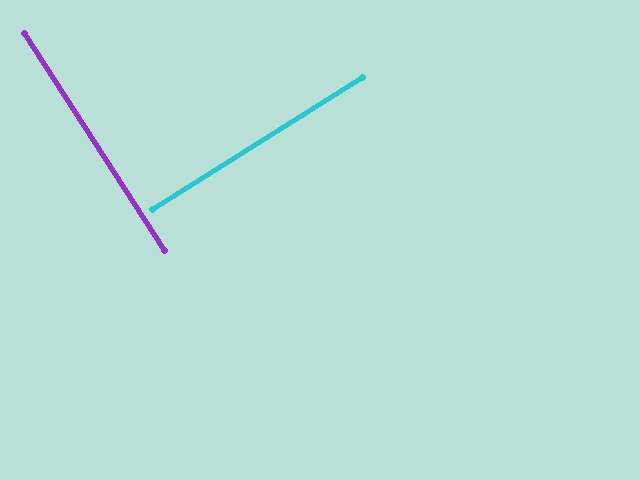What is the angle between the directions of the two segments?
Approximately 89 degrees.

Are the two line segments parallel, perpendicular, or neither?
Perpendicular — they meet at approximately 89°.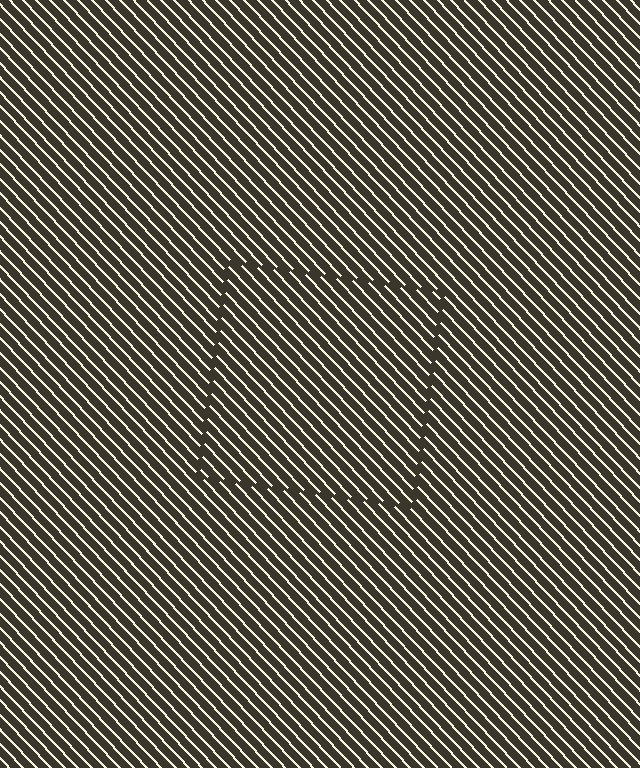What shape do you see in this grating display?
An illusory square. The interior of the shape contains the same grating, shifted by half a period — the contour is defined by the phase discontinuity where line-ends from the inner and outer gratings abut.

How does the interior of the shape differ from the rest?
The interior of the shape contains the same grating, shifted by half a period — the contour is defined by the phase discontinuity where line-ends from the inner and outer gratings abut.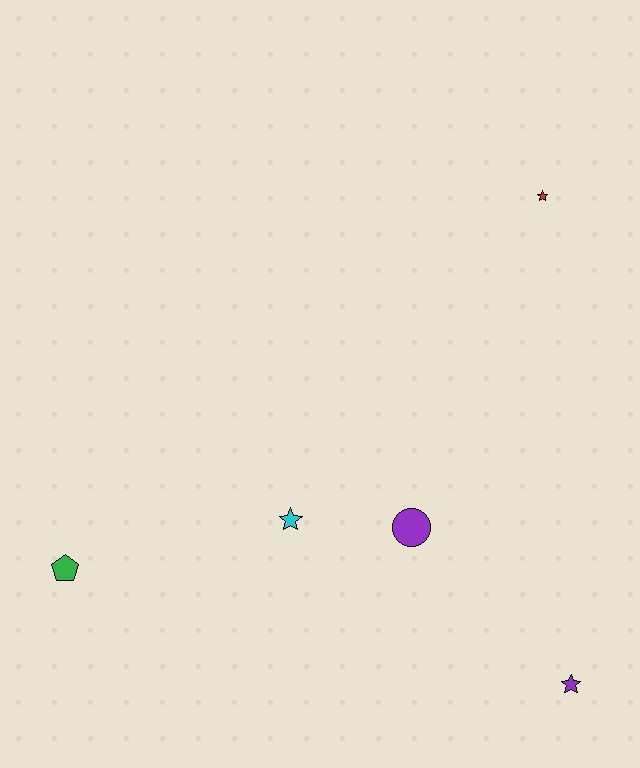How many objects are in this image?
There are 5 objects.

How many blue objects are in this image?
There are no blue objects.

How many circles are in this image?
There is 1 circle.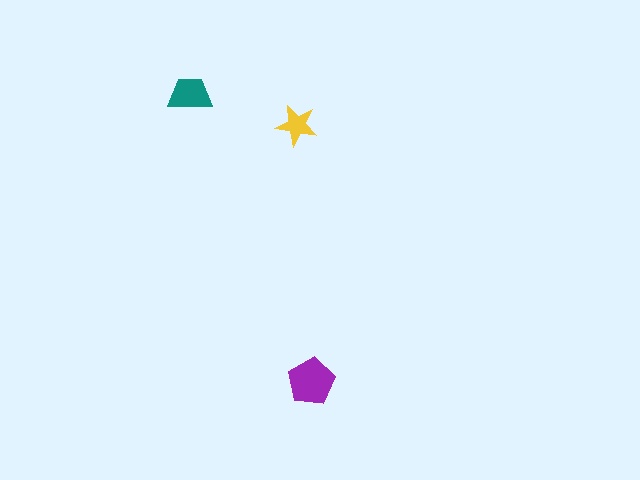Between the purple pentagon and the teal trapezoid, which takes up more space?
The purple pentagon.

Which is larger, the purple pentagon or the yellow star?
The purple pentagon.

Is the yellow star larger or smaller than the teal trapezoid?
Smaller.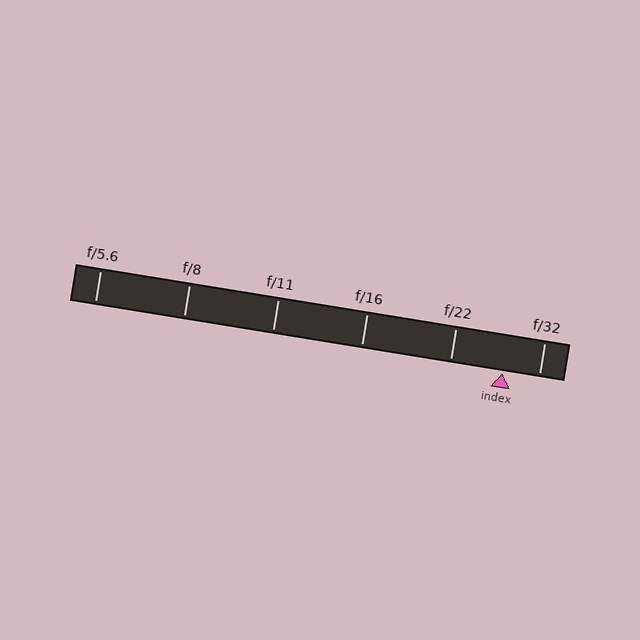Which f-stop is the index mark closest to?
The index mark is closest to f/32.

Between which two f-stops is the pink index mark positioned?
The index mark is between f/22 and f/32.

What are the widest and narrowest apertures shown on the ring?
The widest aperture shown is f/5.6 and the narrowest is f/32.